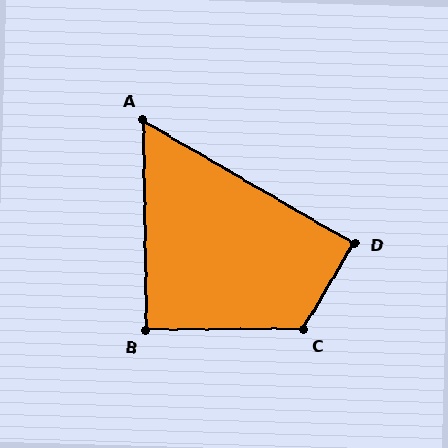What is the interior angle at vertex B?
Approximately 90 degrees (approximately right).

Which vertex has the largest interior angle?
C, at approximately 121 degrees.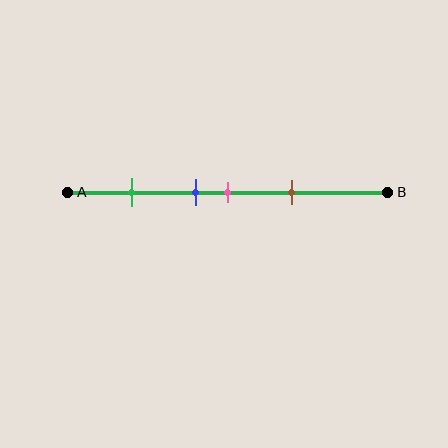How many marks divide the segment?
There are 4 marks dividing the segment.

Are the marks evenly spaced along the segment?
No, the marks are not evenly spaced.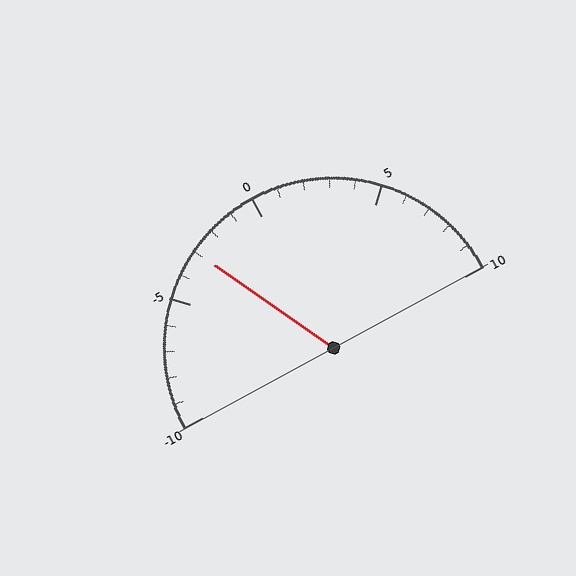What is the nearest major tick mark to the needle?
The nearest major tick mark is -5.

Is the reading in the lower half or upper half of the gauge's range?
The reading is in the lower half of the range (-10 to 10).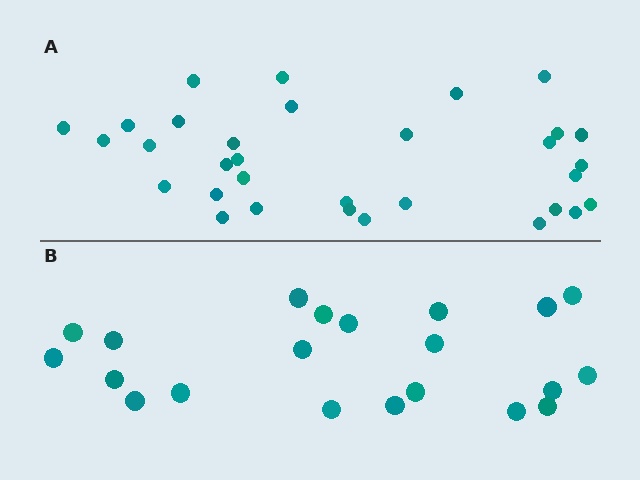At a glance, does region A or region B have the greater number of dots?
Region A (the top region) has more dots.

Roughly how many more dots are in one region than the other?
Region A has roughly 12 or so more dots than region B.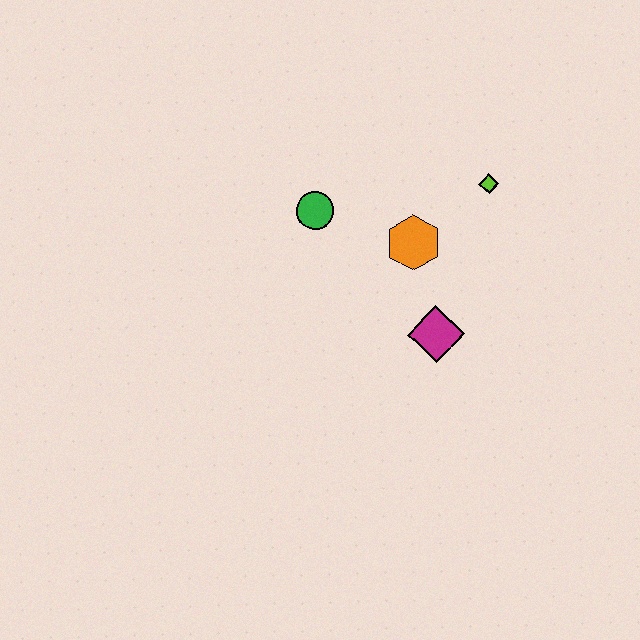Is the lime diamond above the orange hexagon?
Yes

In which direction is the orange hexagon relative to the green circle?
The orange hexagon is to the right of the green circle.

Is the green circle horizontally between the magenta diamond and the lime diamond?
No